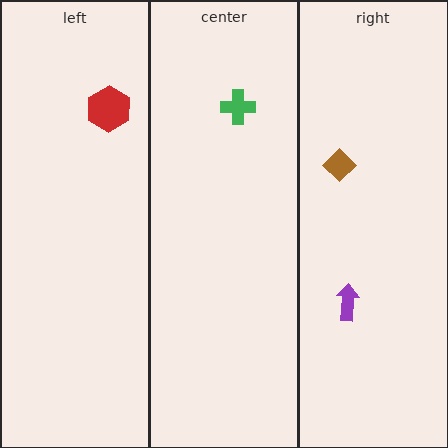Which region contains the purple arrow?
The right region.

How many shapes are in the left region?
1.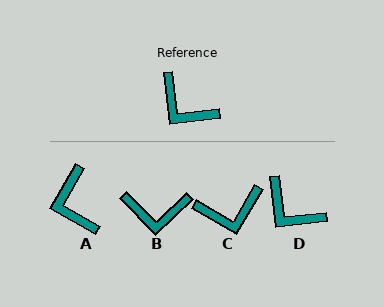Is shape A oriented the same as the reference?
No, it is off by about 37 degrees.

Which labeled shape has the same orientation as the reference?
D.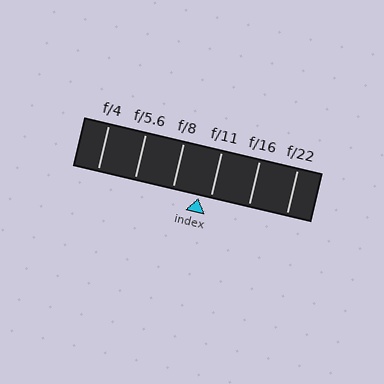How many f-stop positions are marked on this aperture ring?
There are 6 f-stop positions marked.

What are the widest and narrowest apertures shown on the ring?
The widest aperture shown is f/4 and the narrowest is f/22.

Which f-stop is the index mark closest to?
The index mark is closest to f/11.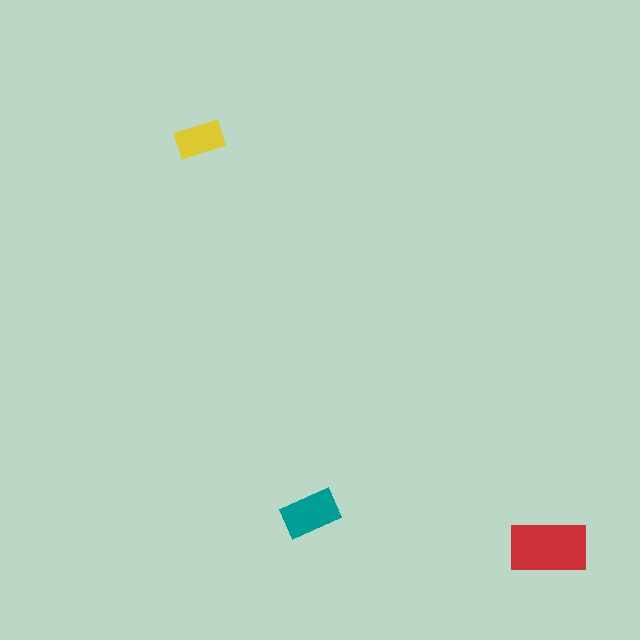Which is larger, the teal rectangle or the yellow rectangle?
The teal one.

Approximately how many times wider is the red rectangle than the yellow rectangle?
About 1.5 times wider.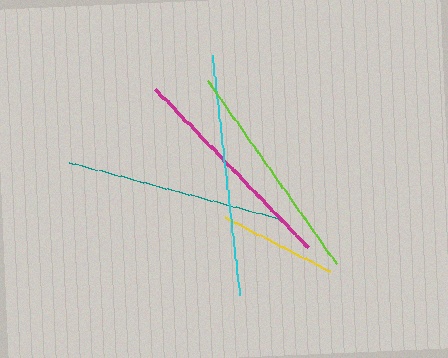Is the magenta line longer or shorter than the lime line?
The lime line is longer than the magenta line.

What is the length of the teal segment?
The teal segment is approximately 220 pixels long.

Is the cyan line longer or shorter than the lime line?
The cyan line is longer than the lime line.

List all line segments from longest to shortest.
From longest to shortest: cyan, lime, magenta, teal, yellow.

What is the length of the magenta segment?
The magenta segment is approximately 221 pixels long.